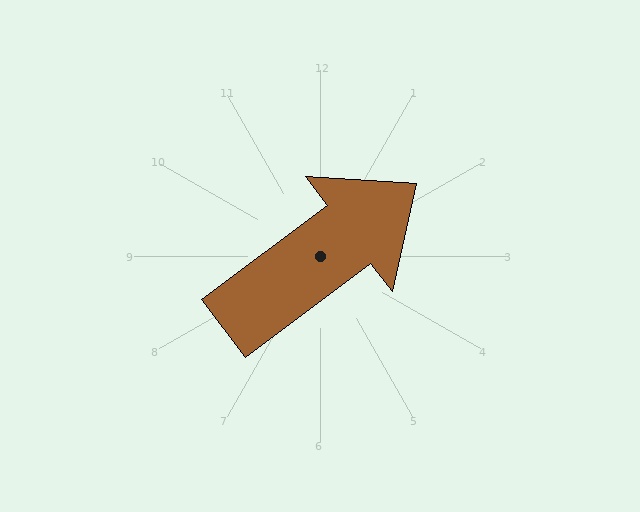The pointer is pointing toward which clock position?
Roughly 2 o'clock.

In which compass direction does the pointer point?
Northeast.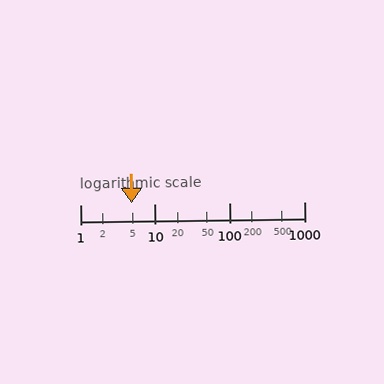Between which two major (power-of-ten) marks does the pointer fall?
The pointer is between 1 and 10.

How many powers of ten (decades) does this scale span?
The scale spans 3 decades, from 1 to 1000.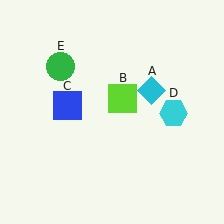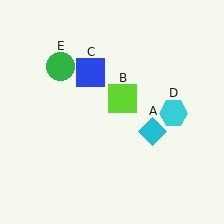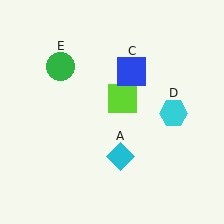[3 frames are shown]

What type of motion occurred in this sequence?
The cyan diamond (object A), blue square (object C) rotated clockwise around the center of the scene.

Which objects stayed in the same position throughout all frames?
Lime square (object B) and cyan hexagon (object D) and green circle (object E) remained stationary.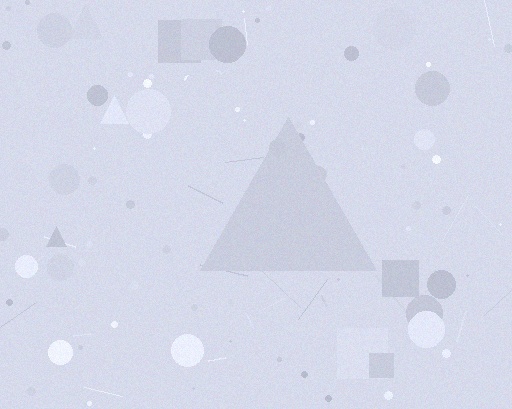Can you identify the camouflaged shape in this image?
The camouflaged shape is a triangle.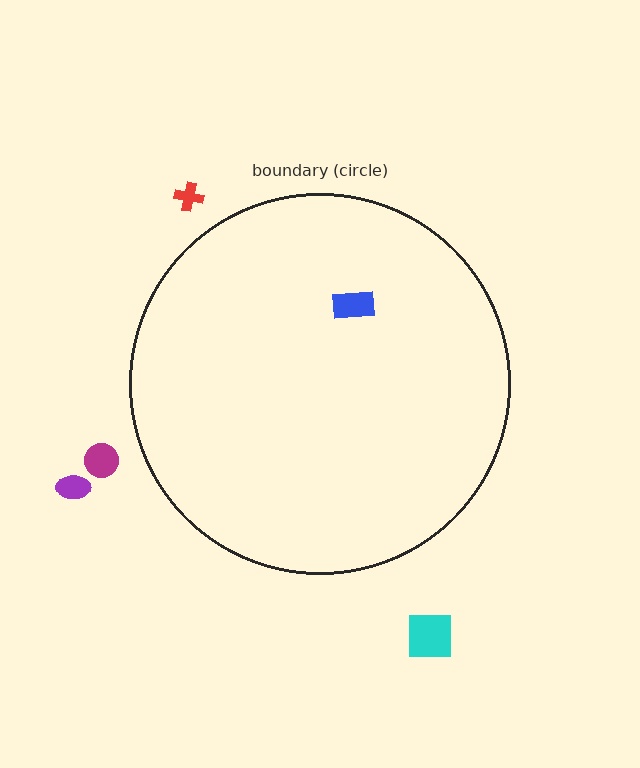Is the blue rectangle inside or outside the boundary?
Inside.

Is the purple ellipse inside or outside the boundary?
Outside.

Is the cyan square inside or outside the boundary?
Outside.